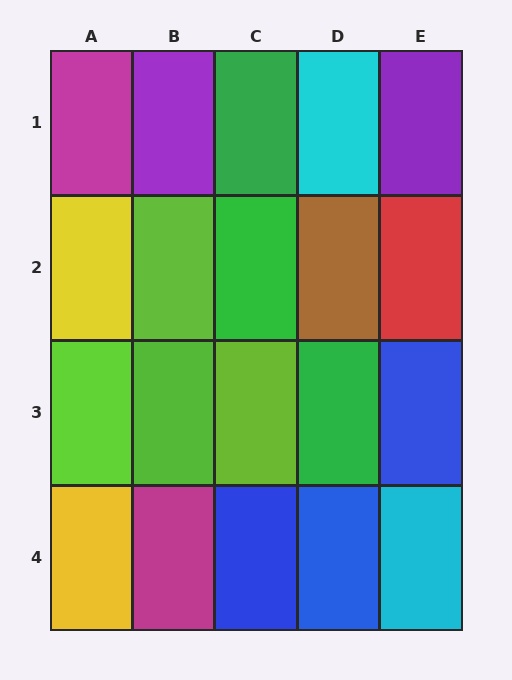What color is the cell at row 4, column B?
Magenta.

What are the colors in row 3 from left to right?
Lime, lime, lime, green, blue.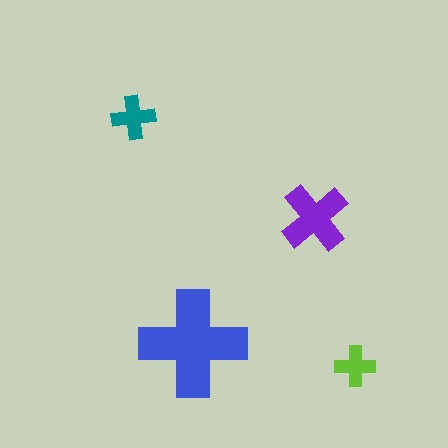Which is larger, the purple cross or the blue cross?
The blue one.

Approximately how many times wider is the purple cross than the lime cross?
About 1.5 times wider.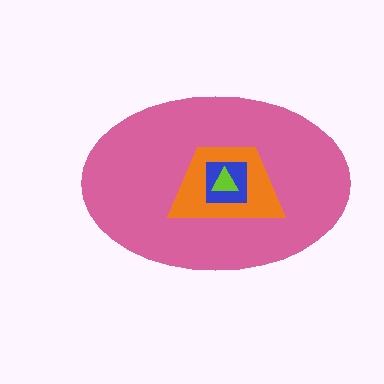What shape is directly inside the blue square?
The lime triangle.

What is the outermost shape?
The pink ellipse.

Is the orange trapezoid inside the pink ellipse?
Yes.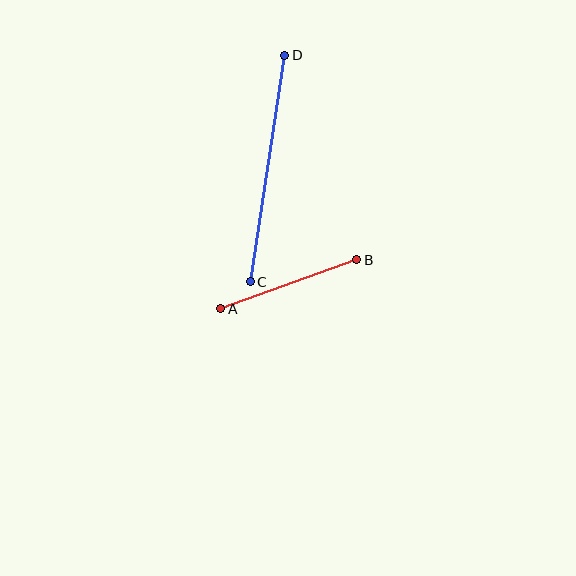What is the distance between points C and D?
The distance is approximately 229 pixels.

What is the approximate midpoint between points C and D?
The midpoint is at approximately (267, 168) pixels.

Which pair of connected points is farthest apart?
Points C and D are farthest apart.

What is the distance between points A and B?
The distance is approximately 144 pixels.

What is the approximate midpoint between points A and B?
The midpoint is at approximately (289, 284) pixels.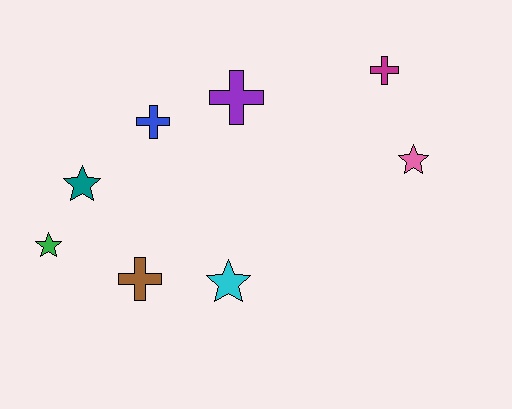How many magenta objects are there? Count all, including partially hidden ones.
There is 1 magenta object.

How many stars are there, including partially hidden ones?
There are 4 stars.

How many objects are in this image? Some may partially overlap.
There are 8 objects.